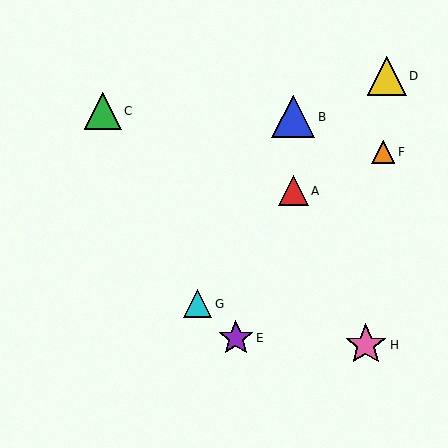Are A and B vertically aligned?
Yes, both are at x≈293.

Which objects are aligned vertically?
Objects A, B are aligned vertically.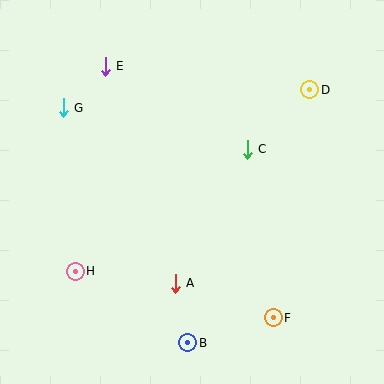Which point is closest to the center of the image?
Point C at (247, 149) is closest to the center.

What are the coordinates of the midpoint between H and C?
The midpoint between H and C is at (161, 210).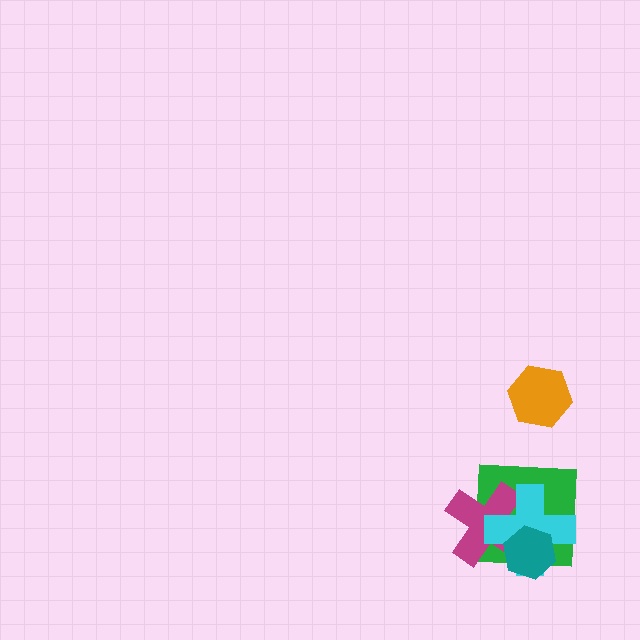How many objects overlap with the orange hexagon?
0 objects overlap with the orange hexagon.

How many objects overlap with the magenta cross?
3 objects overlap with the magenta cross.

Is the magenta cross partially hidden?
Yes, it is partially covered by another shape.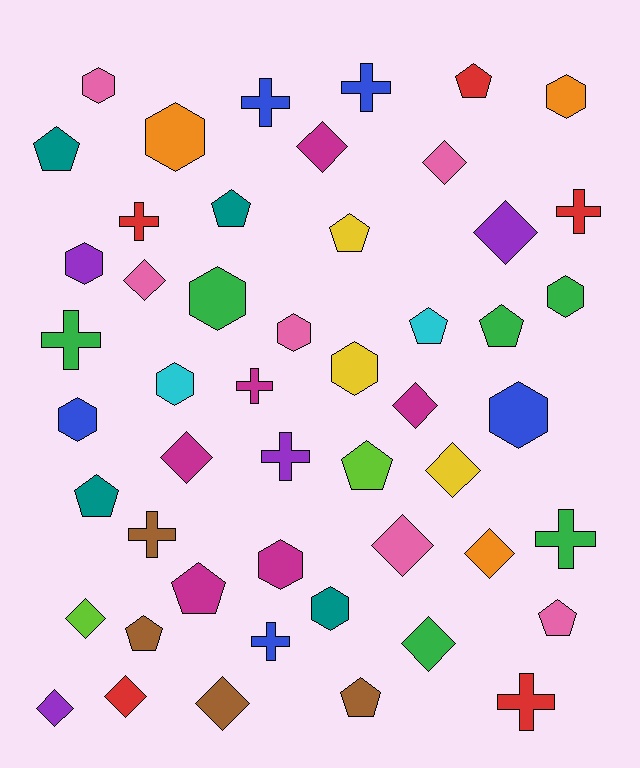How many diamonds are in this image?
There are 14 diamonds.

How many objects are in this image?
There are 50 objects.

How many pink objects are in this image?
There are 6 pink objects.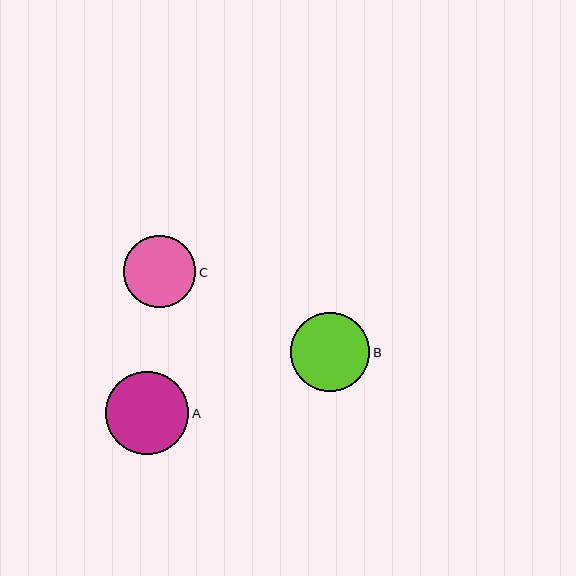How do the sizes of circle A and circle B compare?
Circle A and circle B are approximately the same size.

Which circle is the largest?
Circle A is the largest with a size of approximately 83 pixels.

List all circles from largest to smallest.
From largest to smallest: A, B, C.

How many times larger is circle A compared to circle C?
Circle A is approximately 1.1 times the size of circle C.